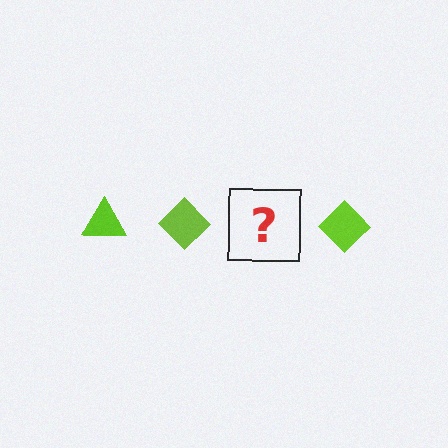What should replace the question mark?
The question mark should be replaced with a lime triangle.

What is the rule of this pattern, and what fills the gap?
The rule is that the pattern cycles through triangle, diamond shapes in lime. The gap should be filled with a lime triangle.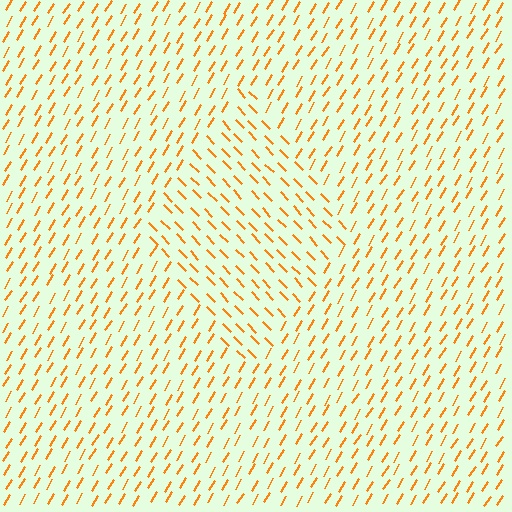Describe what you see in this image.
The image is filled with small orange line segments. A diamond region in the image has lines oriented differently from the surrounding lines, creating a visible texture boundary.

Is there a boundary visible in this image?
Yes, there is a texture boundary formed by a change in line orientation.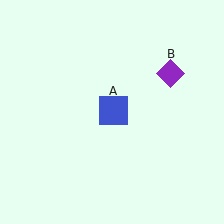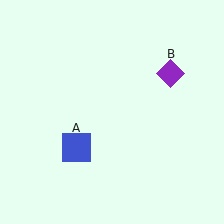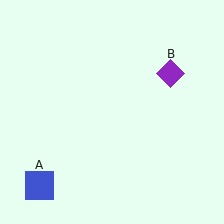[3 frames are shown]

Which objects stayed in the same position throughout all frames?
Purple diamond (object B) remained stationary.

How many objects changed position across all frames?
1 object changed position: blue square (object A).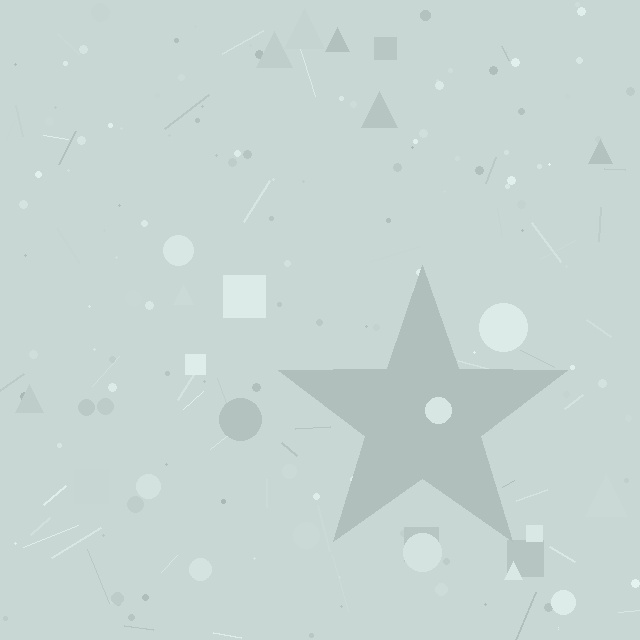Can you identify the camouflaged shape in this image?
The camouflaged shape is a star.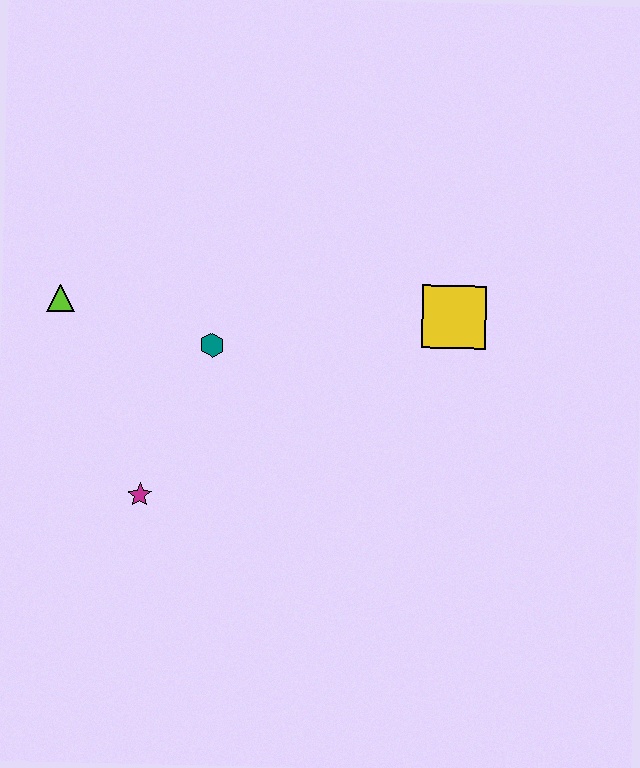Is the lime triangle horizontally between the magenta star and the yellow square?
No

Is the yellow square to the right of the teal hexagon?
Yes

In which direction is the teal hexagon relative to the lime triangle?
The teal hexagon is to the right of the lime triangle.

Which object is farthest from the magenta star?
The yellow square is farthest from the magenta star.